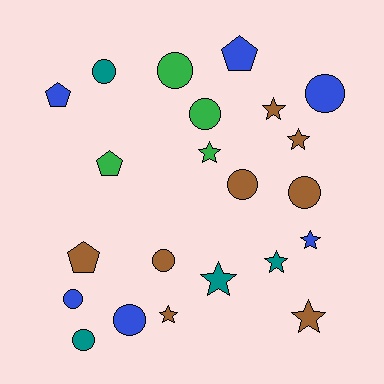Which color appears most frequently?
Brown, with 8 objects.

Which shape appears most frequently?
Circle, with 10 objects.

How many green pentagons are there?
There is 1 green pentagon.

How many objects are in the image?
There are 22 objects.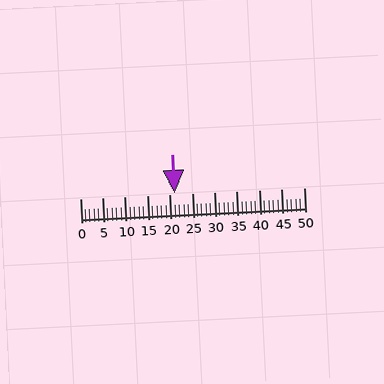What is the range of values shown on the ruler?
The ruler shows values from 0 to 50.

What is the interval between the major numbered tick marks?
The major tick marks are spaced 5 units apart.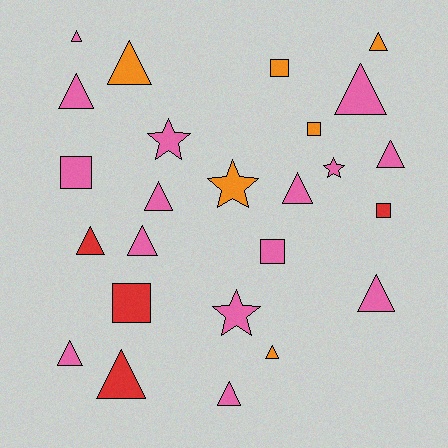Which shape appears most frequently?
Triangle, with 15 objects.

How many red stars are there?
There are no red stars.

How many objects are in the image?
There are 25 objects.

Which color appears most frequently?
Pink, with 15 objects.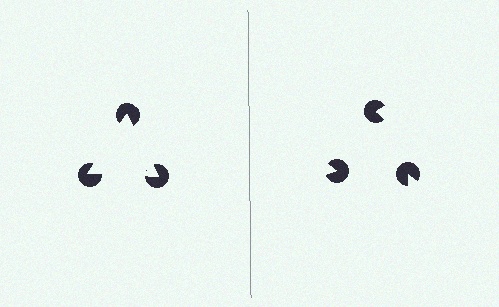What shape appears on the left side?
An illusory triangle.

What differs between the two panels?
The pac-man discs are positioned identically on both sides; only the wedge orientations differ. On the left they align to a triangle; on the right they are misaligned.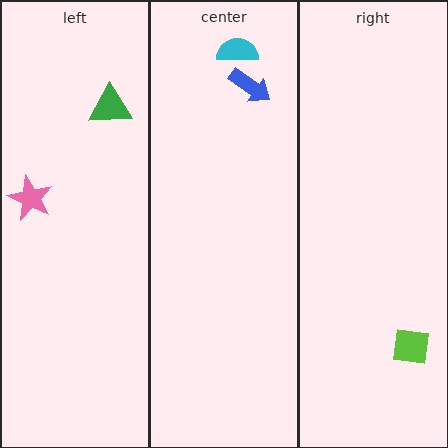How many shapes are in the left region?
2.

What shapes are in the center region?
The cyan semicircle, the blue arrow.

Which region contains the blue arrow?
The center region.